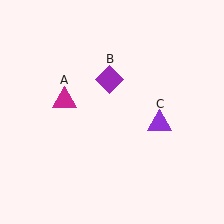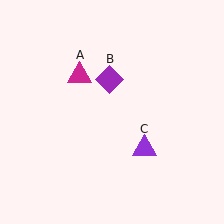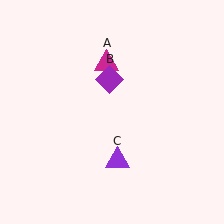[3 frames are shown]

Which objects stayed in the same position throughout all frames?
Purple diamond (object B) remained stationary.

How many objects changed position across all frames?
2 objects changed position: magenta triangle (object A), purple triangle (object C).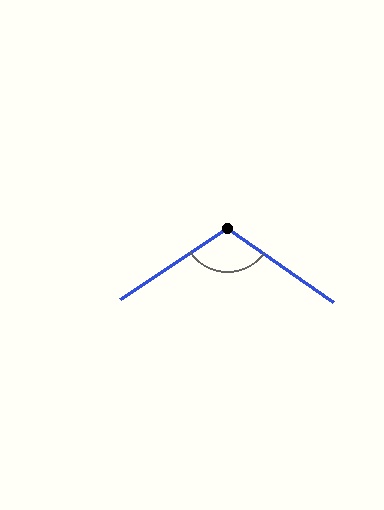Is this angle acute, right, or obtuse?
It is obtuse.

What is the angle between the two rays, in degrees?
Approximately 111 degrees.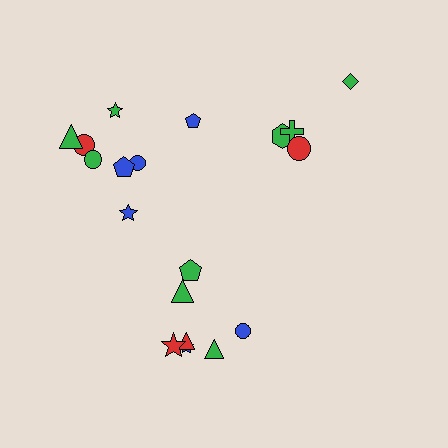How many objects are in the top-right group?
There are 4 objects.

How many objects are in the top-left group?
There are 8 objects.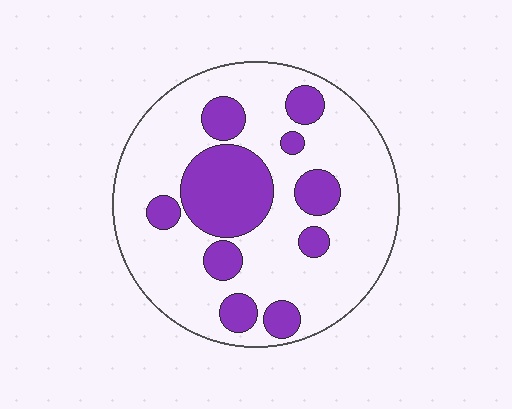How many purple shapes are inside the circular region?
10.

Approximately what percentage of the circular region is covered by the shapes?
Approximately 25%.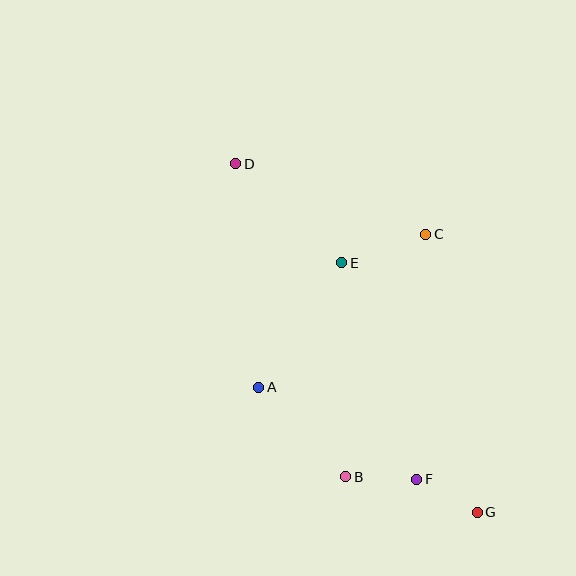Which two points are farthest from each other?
Points D and G are farthest from each other.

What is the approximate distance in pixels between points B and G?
The distance between B and G is approximately 136 pixels.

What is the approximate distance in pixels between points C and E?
The distance between C and E is approximately 89 pixels.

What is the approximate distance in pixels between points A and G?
The distance between A and G is approximately 252 pixels.